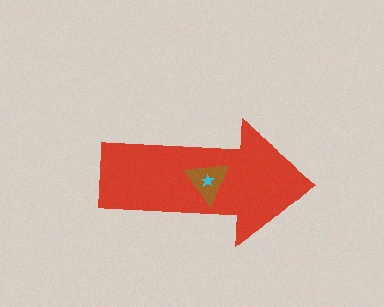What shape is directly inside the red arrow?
The brown triangle.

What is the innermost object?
The cyan star.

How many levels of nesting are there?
3.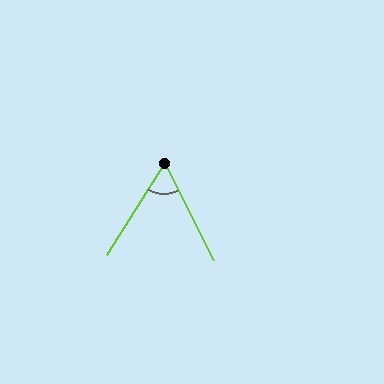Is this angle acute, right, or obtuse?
It is acute.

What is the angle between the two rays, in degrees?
Approximately 59 degrees.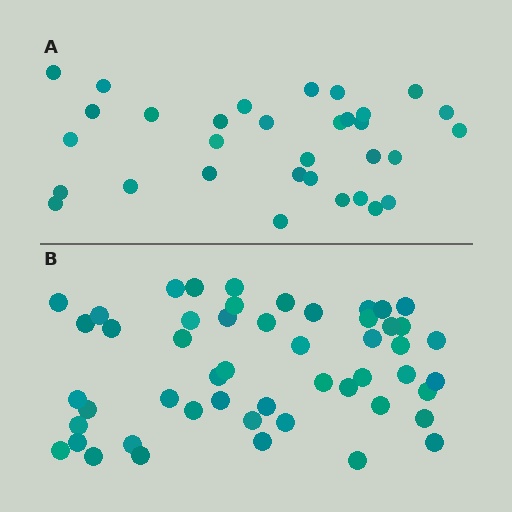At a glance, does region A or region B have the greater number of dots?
Region B (the bottom region) has more dots.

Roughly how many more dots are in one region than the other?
Region B has approximately 20 more dots than region A.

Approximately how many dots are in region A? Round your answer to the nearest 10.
About 30 dots. (The exact count is 32, which rounds to 30.)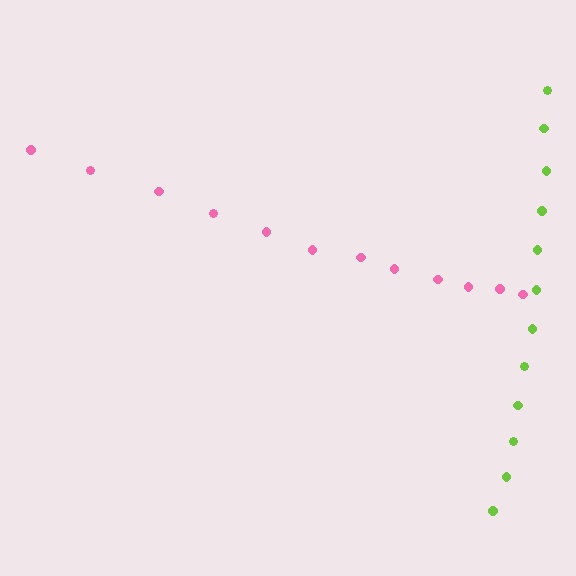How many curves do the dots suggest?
There are 2 distinct paths.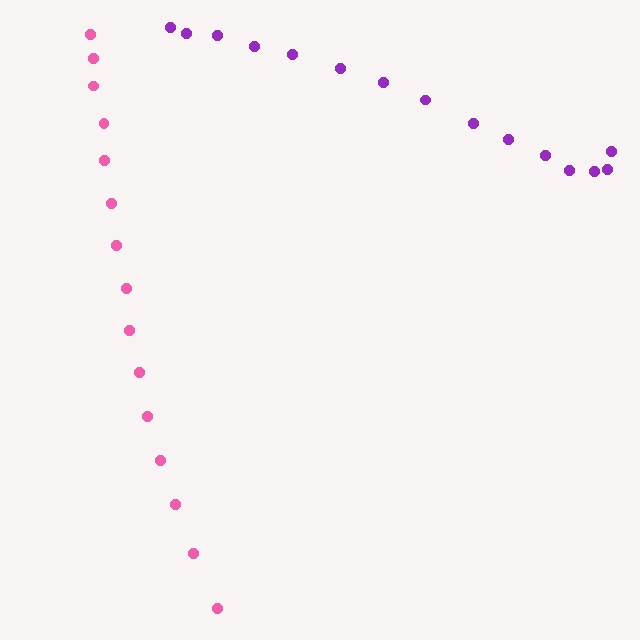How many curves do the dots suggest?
There are 2 distinct paths.